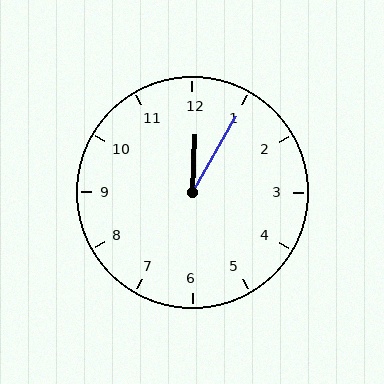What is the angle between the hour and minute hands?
Approximately 28 degrees.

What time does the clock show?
12:05.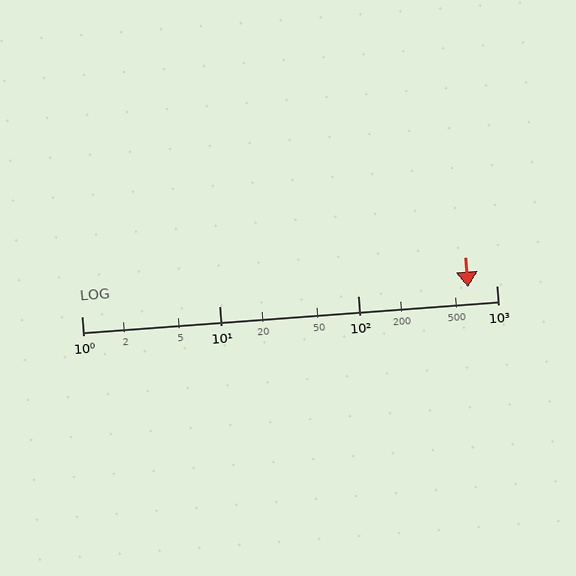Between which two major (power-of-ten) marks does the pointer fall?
The pointer is between 100 and 1000.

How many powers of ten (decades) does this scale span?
The scale spans 3 decades, from 1 to 1000.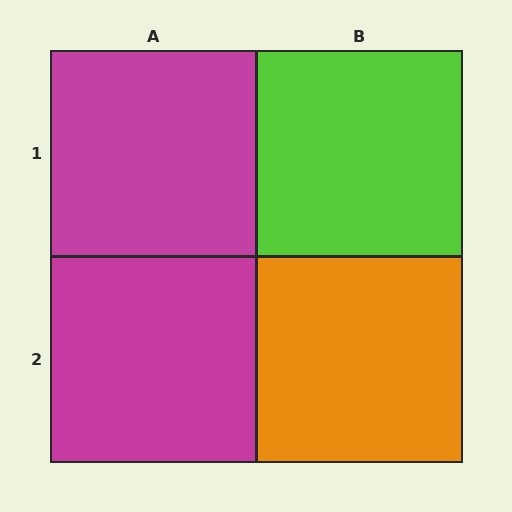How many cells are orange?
1 cell is orange.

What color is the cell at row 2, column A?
Magenta.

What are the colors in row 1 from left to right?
Magenta, lime.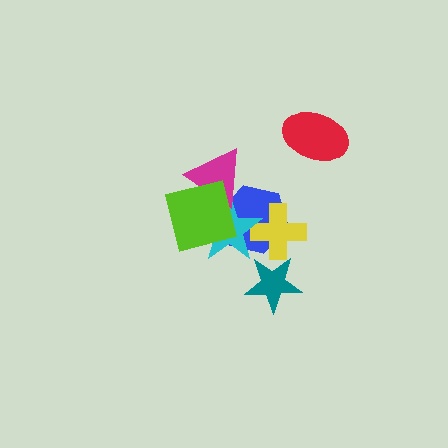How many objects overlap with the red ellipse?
0 objects overlap with the red ellipse.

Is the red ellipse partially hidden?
No, no other shape covers it.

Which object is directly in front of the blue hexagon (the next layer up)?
The yellow cross is directly in front of the blue hexagon.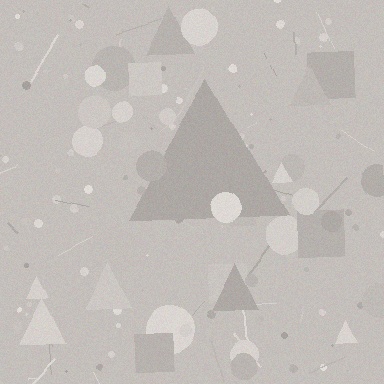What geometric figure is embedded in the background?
A triangle is embedded in the background.